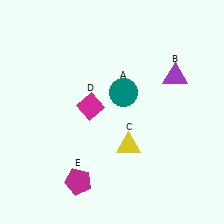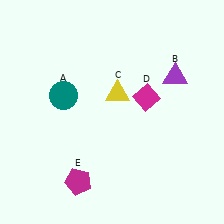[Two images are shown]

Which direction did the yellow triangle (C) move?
The yellow triangle (C) moved up.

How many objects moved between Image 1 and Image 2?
3 objects moved between the two images.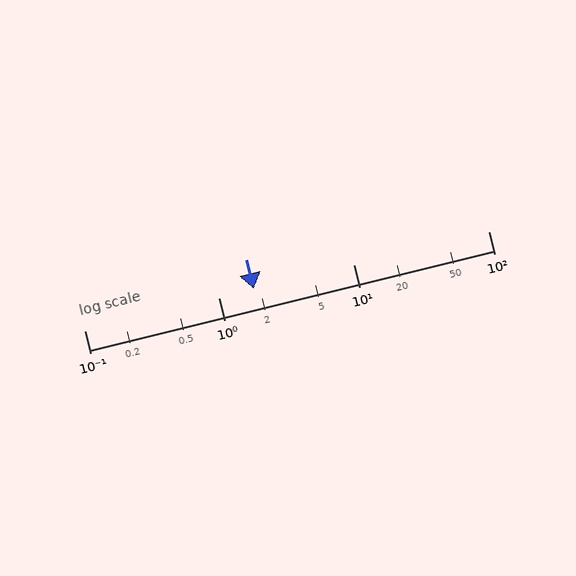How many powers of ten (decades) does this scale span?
The scale spans 3 decades, from 0.1 to 100.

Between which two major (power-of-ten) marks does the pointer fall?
The pointer is between 1 and 10.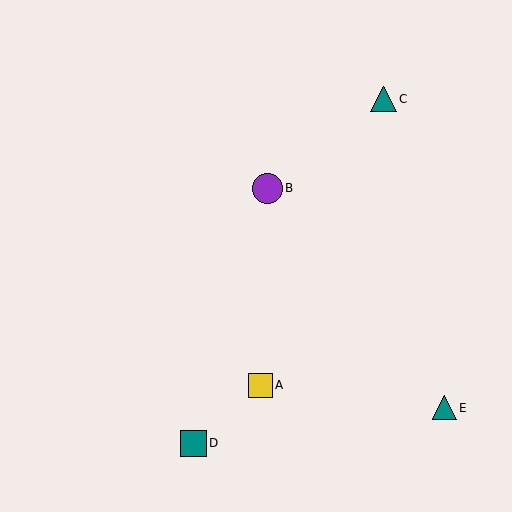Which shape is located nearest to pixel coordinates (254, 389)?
The yellow square (labeled A) at (261, 385) is nearest to that location.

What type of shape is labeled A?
Shape A is a yellow square.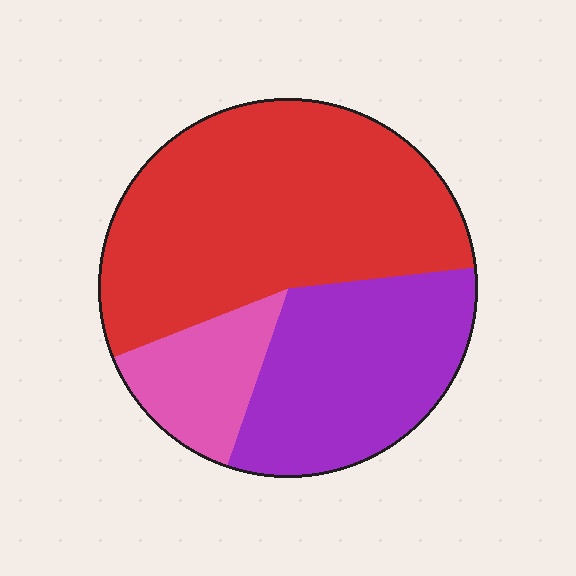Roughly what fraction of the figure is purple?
Purple covers 32% of the figure.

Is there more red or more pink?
Red.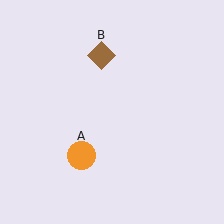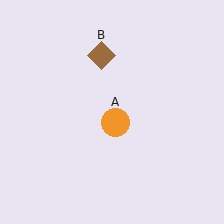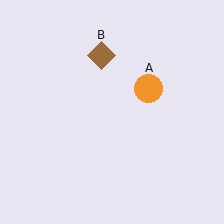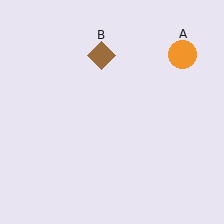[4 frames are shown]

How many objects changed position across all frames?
1 object changed position: orange circle (object A).